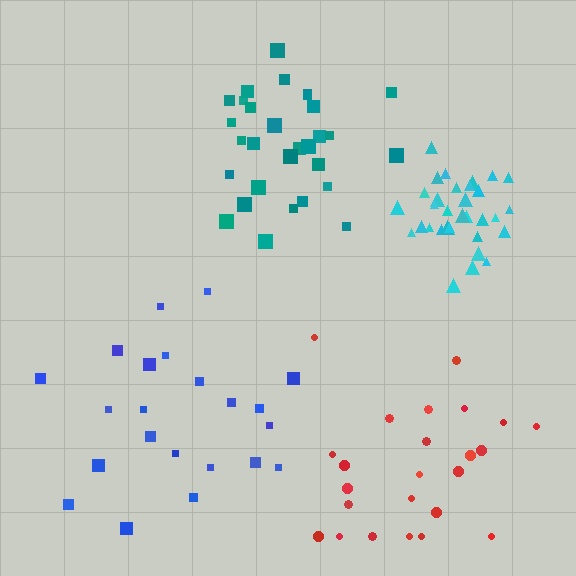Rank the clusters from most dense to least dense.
cyan, teal, red, blue.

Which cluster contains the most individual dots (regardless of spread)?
Cyan (32).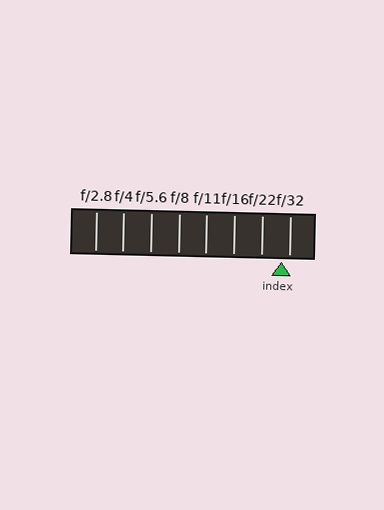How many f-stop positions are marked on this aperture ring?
There are 8 f-stop positions marked.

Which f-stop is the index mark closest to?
The index mark is closest to f/32.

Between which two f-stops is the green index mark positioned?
The index mark is between f/22 and f/32.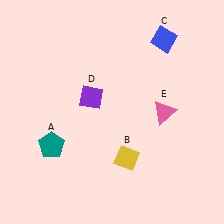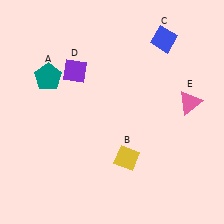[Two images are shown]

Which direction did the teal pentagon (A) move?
The teal pentagon (A) moved up.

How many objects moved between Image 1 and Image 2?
3 objects moved between the two images.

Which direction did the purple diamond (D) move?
The purple diamond (D) moved up.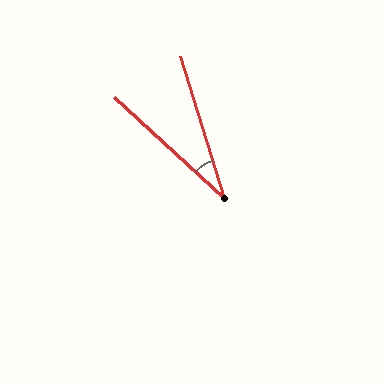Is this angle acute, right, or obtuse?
It is acute.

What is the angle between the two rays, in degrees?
Approximately 30 degrees.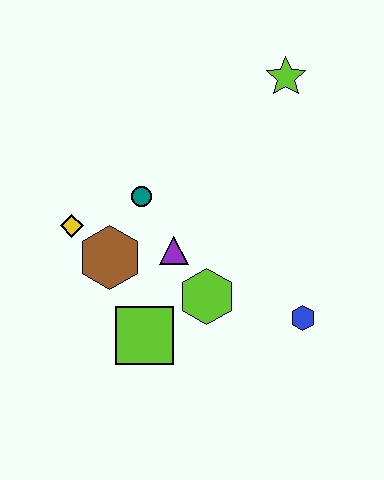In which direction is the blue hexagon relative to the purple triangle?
The blue hexagon is to the right of the purple triangle.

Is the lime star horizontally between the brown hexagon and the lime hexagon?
No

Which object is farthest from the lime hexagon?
The lime star is farthest from the lime hexagon.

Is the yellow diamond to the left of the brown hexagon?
Yes